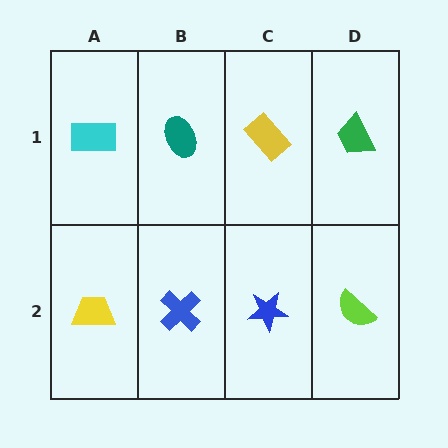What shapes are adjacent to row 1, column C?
A blue star (row 2, column C), a teal ellipse (row 1, column B), a green trapezoid (row 1, column D).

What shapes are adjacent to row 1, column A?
A yellow trapezoid (row 2, column A), a teal ellipse (row 1, column B).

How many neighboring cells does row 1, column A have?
2.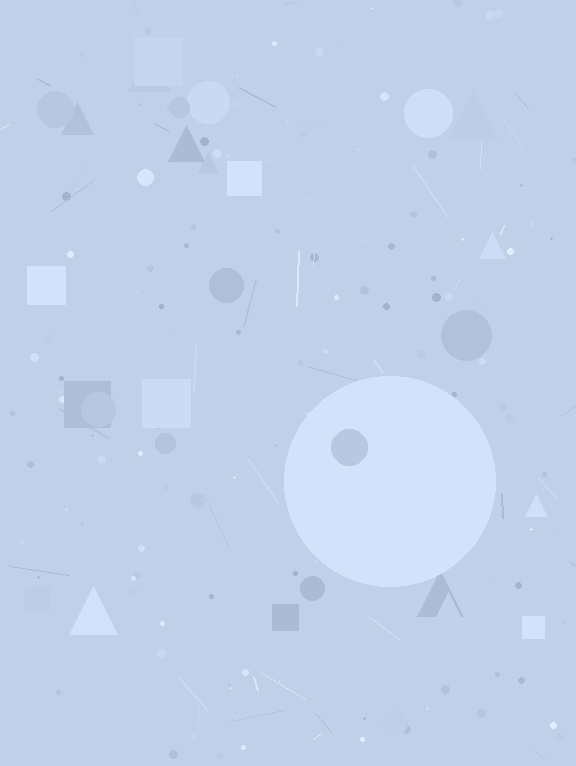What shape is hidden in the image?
A circle is hidden in the image.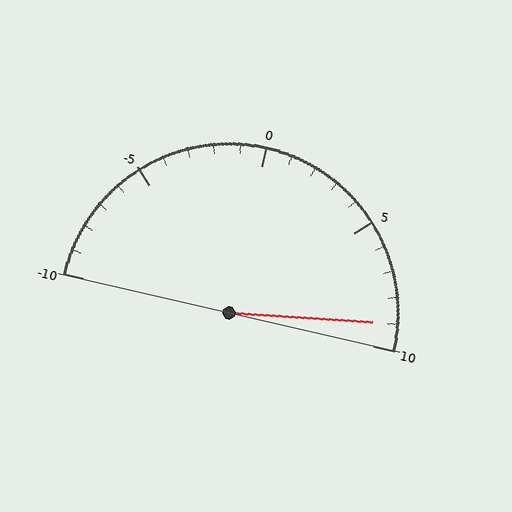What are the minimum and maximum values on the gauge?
The gauge ranges from -10 to 10.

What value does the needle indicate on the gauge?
The needle indicates approximately 9.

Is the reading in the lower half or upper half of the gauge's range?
The reading is in the upper half of the range (-10 to 10).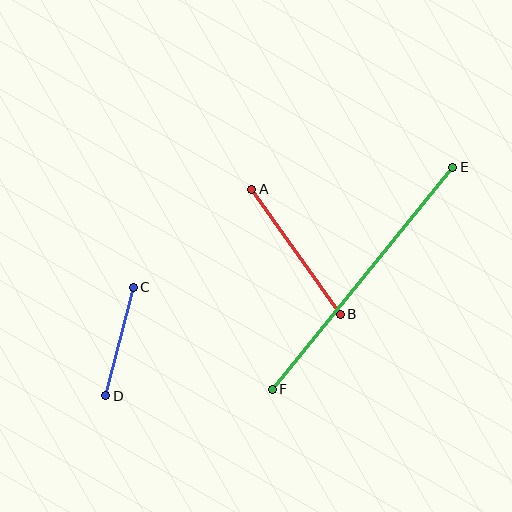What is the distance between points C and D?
The distance is approximately 112 pixels.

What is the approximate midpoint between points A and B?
The midpoint is at approximately (296, 252) pixels.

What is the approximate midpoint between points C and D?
The midpoint is at approximately (120, 342) pixels.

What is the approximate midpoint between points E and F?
The midpoint is at approximately (363, 278) pixels.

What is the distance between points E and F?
The distance is approximately 286 pixels.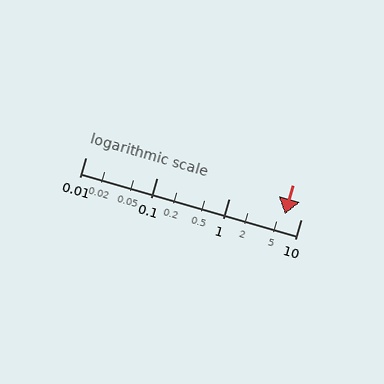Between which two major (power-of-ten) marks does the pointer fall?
The pointer is between 1 and 10.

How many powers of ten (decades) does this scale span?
The scale spans 3 decades, from 0.01 to 10.